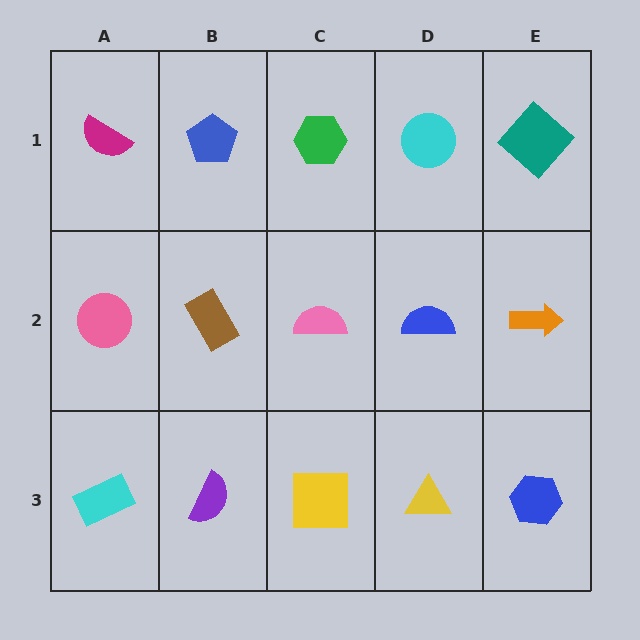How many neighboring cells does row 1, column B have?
3.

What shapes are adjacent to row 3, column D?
A blue semicircle (row 2, column D), a yellow square (row 3, column C), a blue hexagon (row 3, column E).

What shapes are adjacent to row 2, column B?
A blue pentagon (row 1, column B), a purple semicircle (row 3, column B), a pink circle (row 2, column A), a pink semicircle (row 2, column C).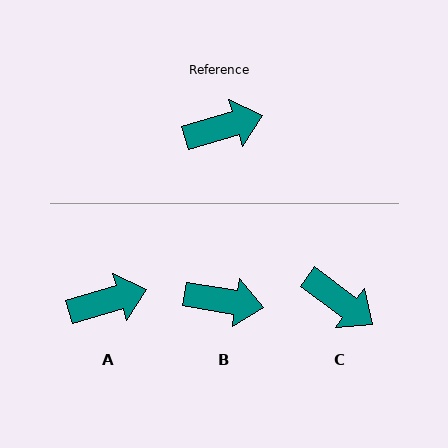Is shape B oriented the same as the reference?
No, it is off by about 26 degrees.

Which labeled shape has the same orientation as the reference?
A.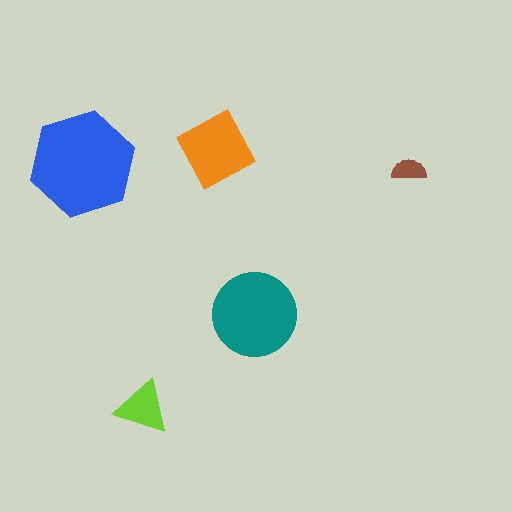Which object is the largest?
The blue hexagon.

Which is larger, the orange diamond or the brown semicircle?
The orange diamond.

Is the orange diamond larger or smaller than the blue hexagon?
Smaller.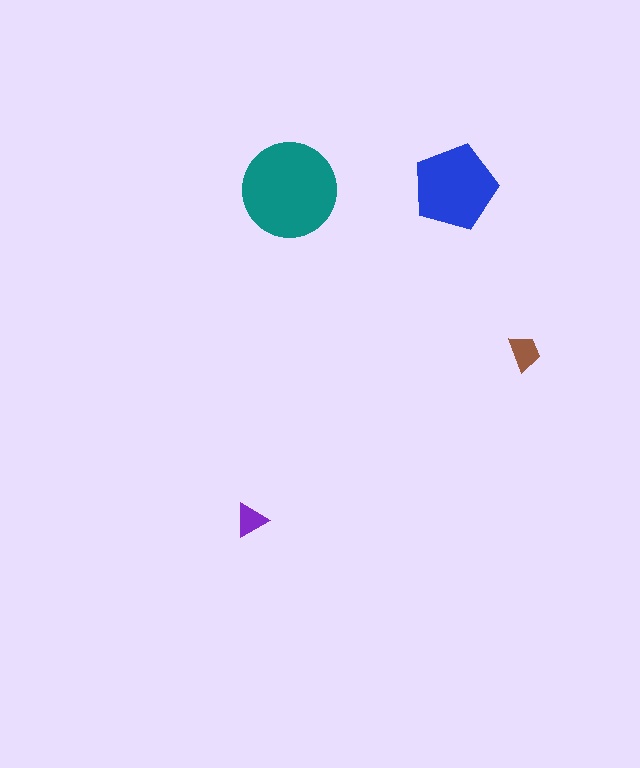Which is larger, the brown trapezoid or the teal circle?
The teal circle.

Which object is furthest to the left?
The purple triangle is leftmost.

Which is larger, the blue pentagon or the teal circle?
The teal circle.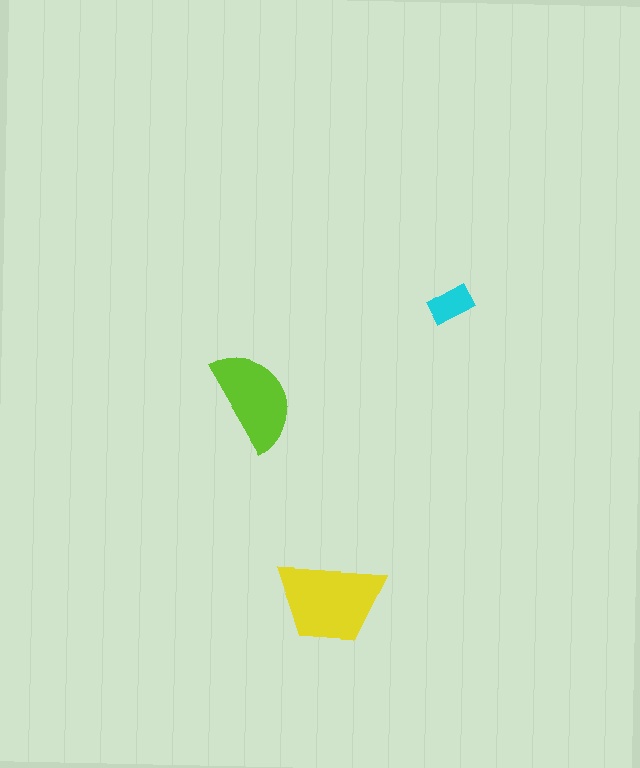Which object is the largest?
The yellow trapezoid.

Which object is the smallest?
The cyan rectangle.